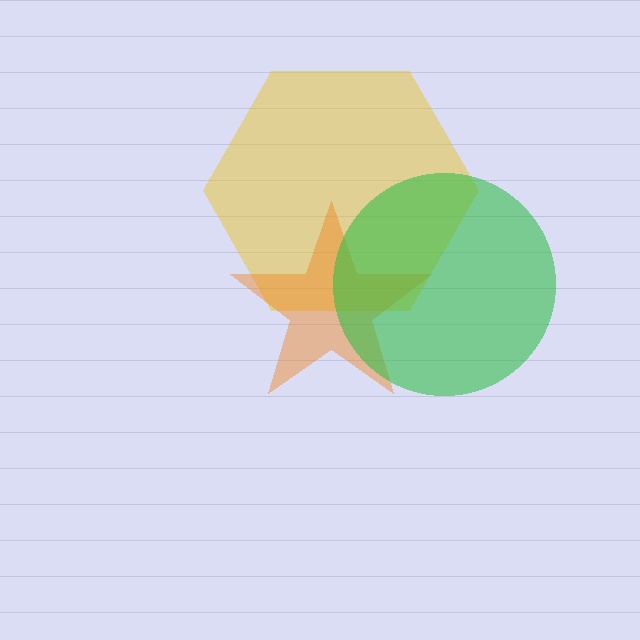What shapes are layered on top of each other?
The layered shapes are: a yellow hexagon, an orange star, a green circle.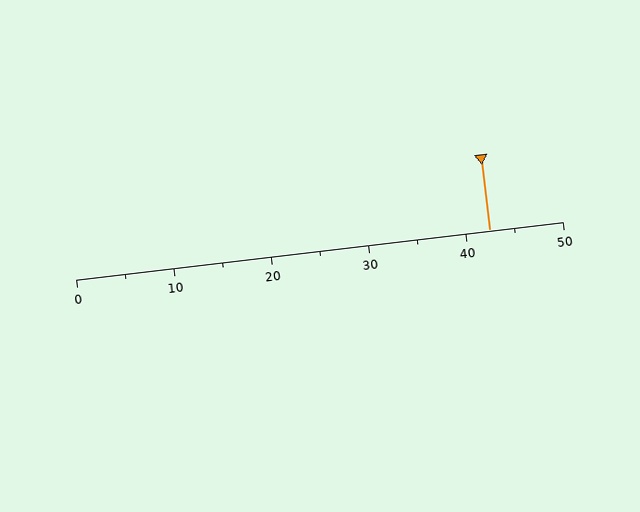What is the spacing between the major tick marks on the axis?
The major ticks are spaced 10 apart.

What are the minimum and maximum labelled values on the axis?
The axis runs from 0 to 50.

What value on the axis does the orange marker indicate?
The marker indicates approximately 42.5.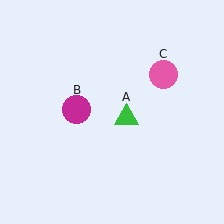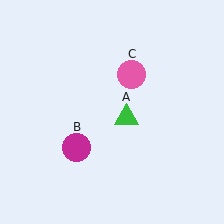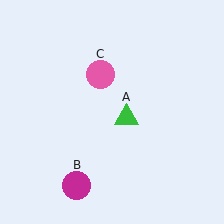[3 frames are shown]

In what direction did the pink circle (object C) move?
The pink circle (object C) moved left.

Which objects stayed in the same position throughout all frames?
Green triangle (object A) remained stationary.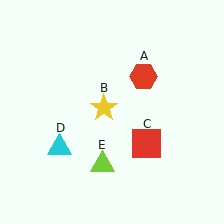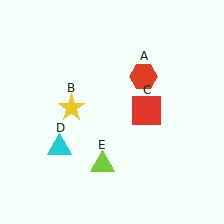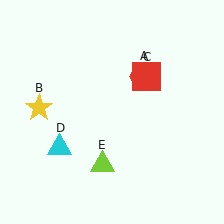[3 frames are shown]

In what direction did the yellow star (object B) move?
The yellow star (object B) moved left.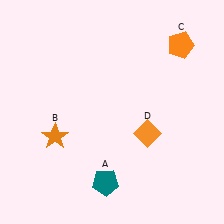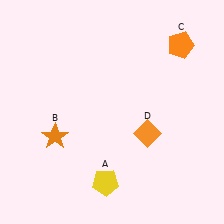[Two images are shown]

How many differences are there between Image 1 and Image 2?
There is 1 difference between the two images.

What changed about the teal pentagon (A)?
In Image 1, A is teal. In Image 2, it changed to yellow.